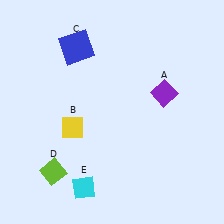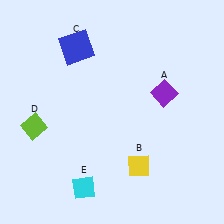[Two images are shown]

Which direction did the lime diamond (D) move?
The lime diamond (D) moved up.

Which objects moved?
The objects that moved are: the yellow diamond (B), the lime diamond (D).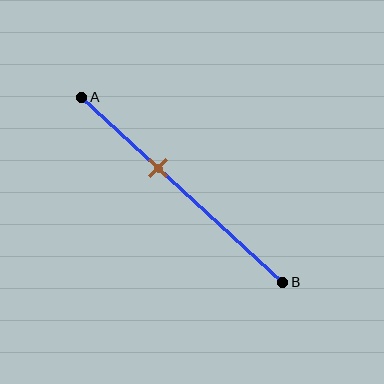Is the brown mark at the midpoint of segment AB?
No, the mark is at about 40% from A, not at the 50% midpoint.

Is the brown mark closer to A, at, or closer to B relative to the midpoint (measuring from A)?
The brown mark is closer to point A than the midpoint of segment AB.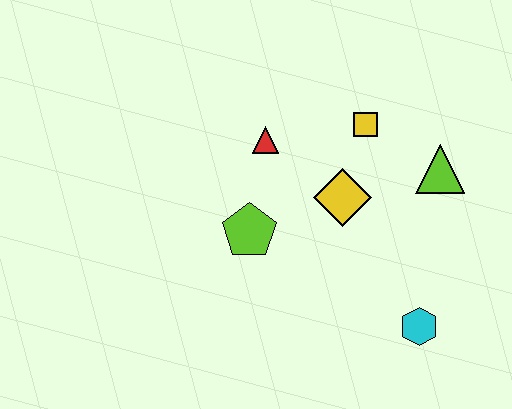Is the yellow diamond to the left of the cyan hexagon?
Yes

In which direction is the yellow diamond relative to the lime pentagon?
The yellow diamond is to the right of the lime pentagon.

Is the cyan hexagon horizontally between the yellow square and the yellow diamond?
No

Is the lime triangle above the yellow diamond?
Yes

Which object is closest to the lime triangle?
The yellow square is closest to the lime triangle.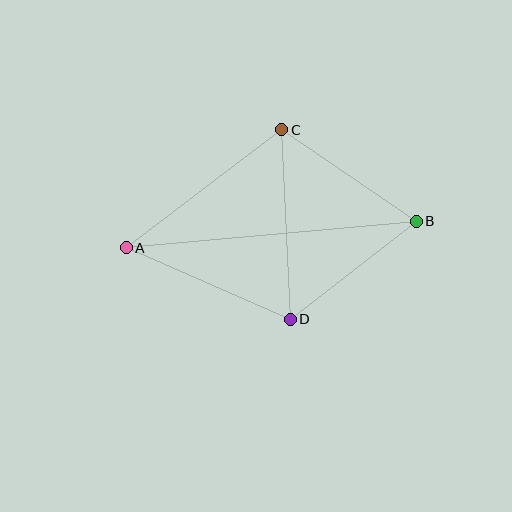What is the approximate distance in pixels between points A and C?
The distance between A and C is approximately 195 pixels.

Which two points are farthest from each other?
Points A and B are farthest from each other.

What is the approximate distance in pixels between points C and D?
The distance between C and D is approximately 190 pixels.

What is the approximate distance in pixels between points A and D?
The distance between A and D is approximately 179 pixels.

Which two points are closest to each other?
Points B and D are closest to each other.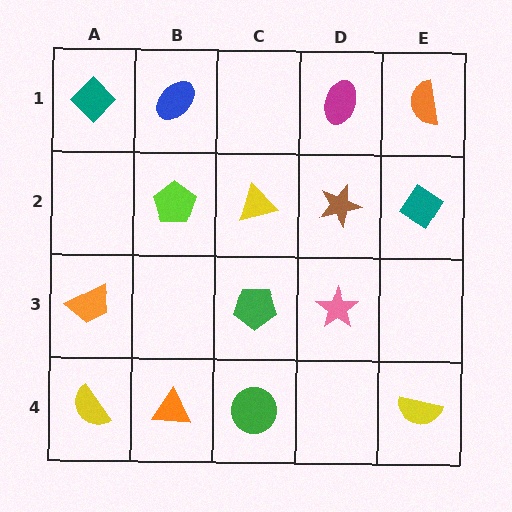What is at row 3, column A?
An orange trapezoid.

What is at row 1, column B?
A blue ellipse.